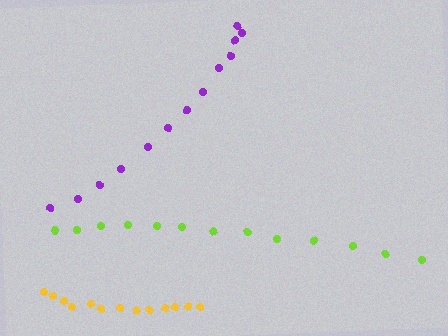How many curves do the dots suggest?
There are 3 distinct paths.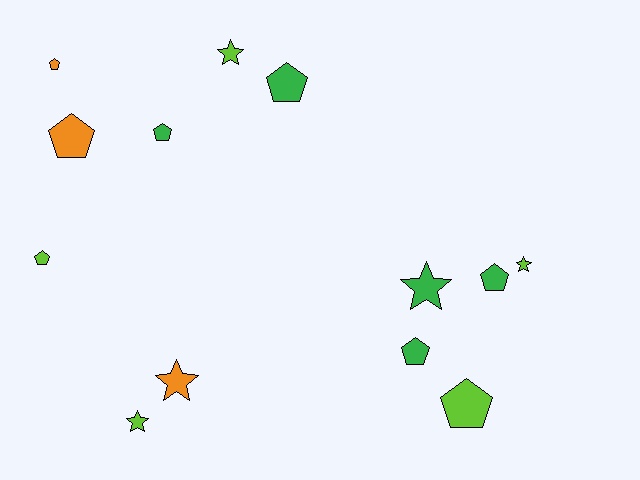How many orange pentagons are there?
There are 2 orange pentagons.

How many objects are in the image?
There are 13 objects.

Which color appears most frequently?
Green, with 5 objects.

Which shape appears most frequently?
Pentagon, with 8 objects.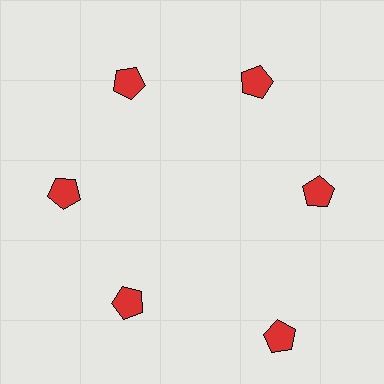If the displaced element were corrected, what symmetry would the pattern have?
It would have 6-fold rotational symmetry — the pattern would map onto itself every 60 degrees.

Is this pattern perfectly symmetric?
No. The 6 red pentagons are arranged in a ring, but one element near the 5 o'clock position is pushed outward from the center, breaking the 6-fold rotational symmetry.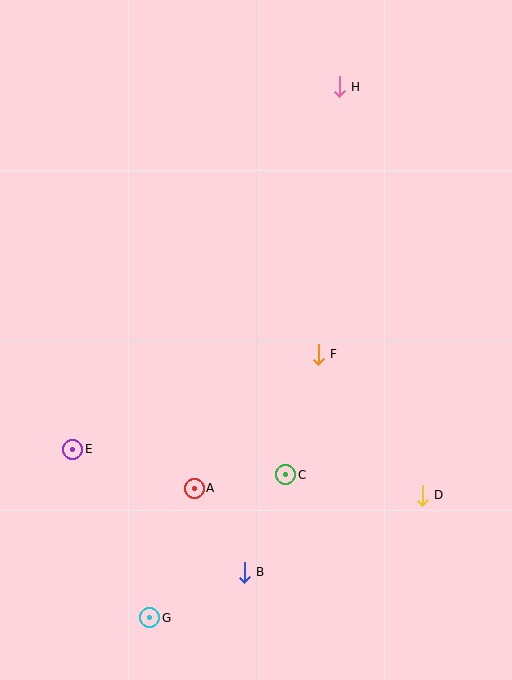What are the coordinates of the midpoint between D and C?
The midpoint between D and C is at (354, 485).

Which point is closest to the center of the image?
Point F at (318, 354) is closest to the center.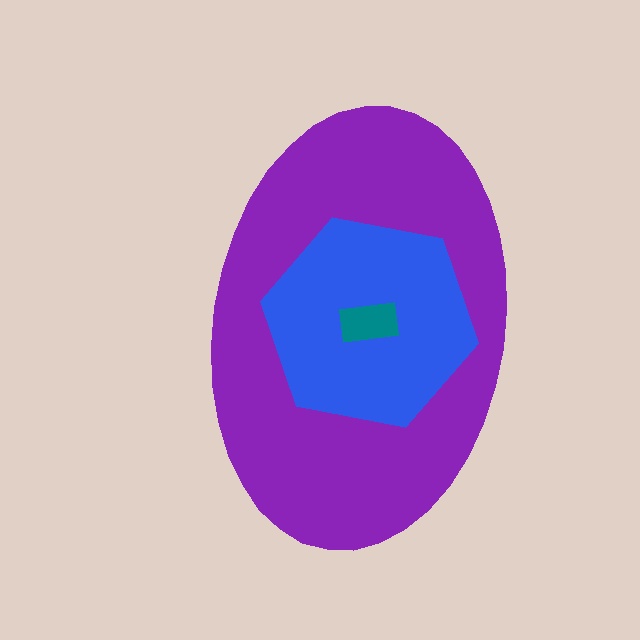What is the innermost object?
The teal rectangle.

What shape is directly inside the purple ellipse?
The blue hexagon.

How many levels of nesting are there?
3.